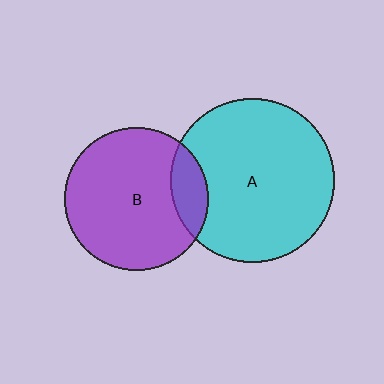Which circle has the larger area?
Circle A (cyan).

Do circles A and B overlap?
Yes.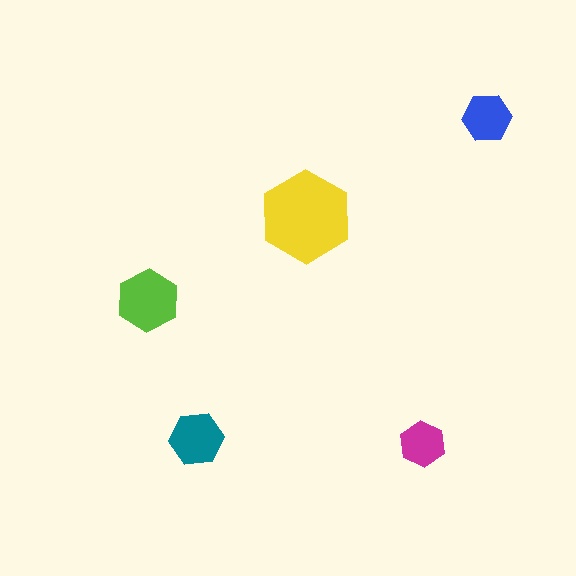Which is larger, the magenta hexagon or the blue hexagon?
The blue one.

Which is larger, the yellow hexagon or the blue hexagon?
The yellow one.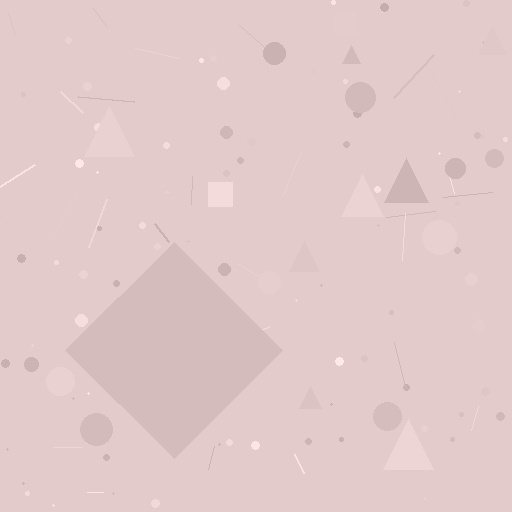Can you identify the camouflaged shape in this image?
The camouflaged shape is a diamond.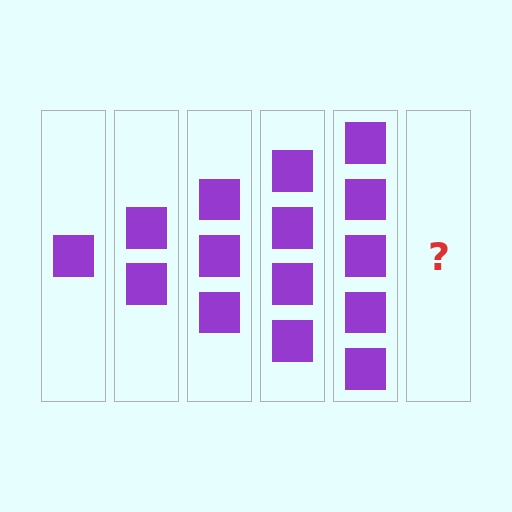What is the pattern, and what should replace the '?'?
The pattern is that each step adds one more square. The '?' should be 6 squares.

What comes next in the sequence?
The next element should be 6 squares.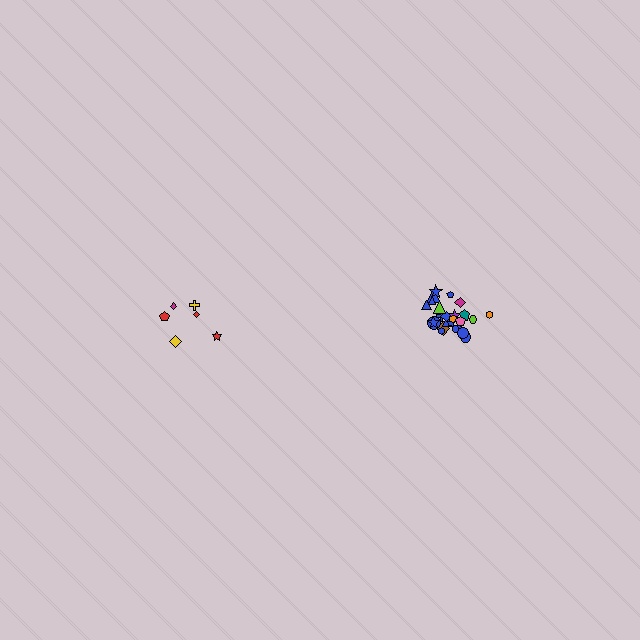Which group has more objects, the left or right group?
The right group.